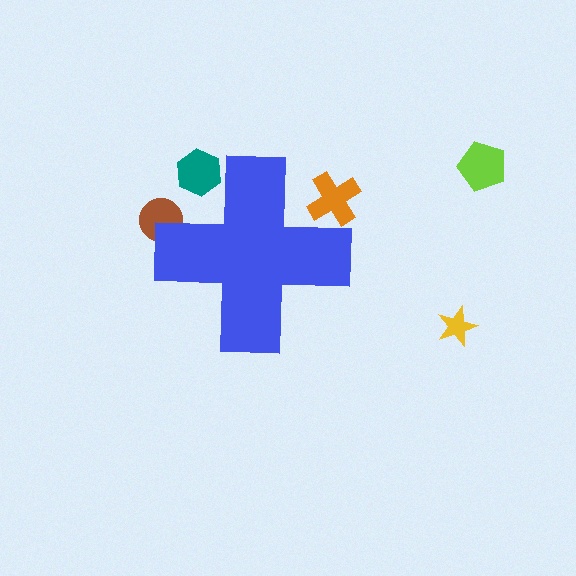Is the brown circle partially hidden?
Yes, the brown circle is partially hidden behind the blue cross.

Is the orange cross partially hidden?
Yes, the orange cross is partially hidden behind the blue cross.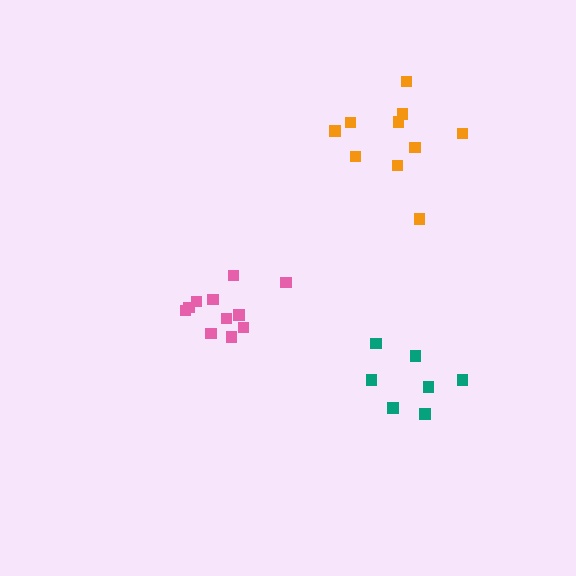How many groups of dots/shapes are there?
There are 3 groups.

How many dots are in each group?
Group 1: 11 dots, Group 2: 10 dots, Group 3: 7 dots (28 total).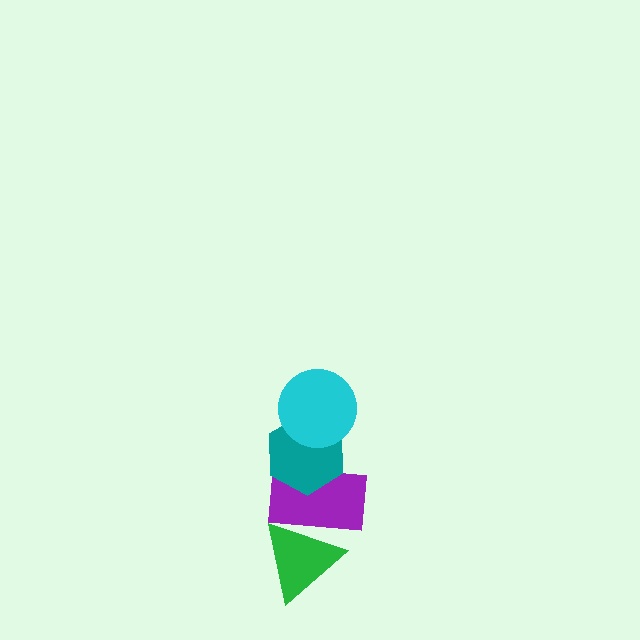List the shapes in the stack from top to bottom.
From top to bottom: the cyan circle, the teal hexagon, the purple rectangle, the green triangle.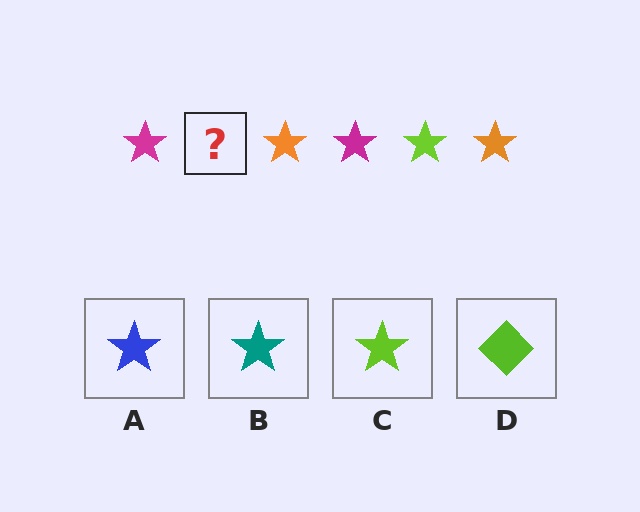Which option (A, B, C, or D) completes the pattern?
C.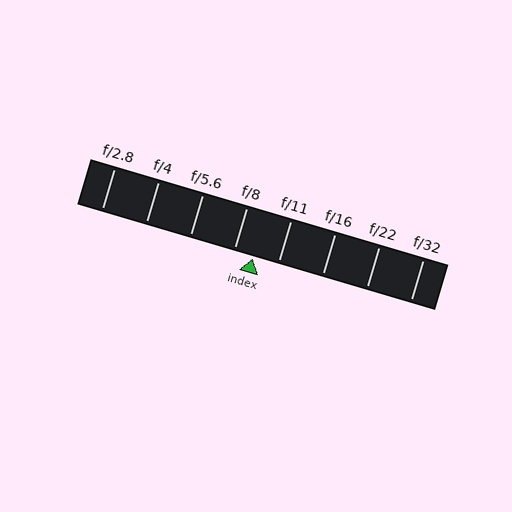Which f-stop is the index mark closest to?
The index mark is closest to f/8.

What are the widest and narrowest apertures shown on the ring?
The widest aperture shown is f/2.8 and the narrowest is f/32.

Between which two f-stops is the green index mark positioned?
The index mark is between f/8 and f/11.